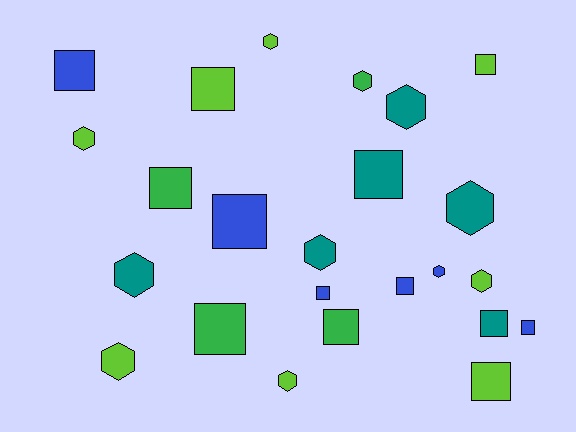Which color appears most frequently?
Lime, with 8 objects.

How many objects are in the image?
There are 24 objects.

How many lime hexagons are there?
There are 5 lime hexagons.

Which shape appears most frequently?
Square, with 13 objects.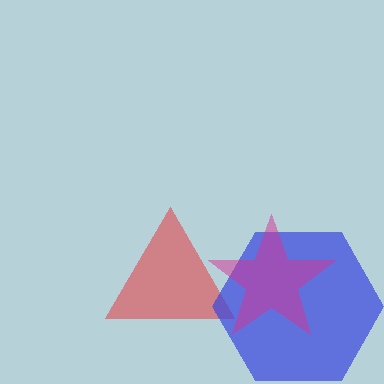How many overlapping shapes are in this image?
There are 3 overlapping shapes in the image.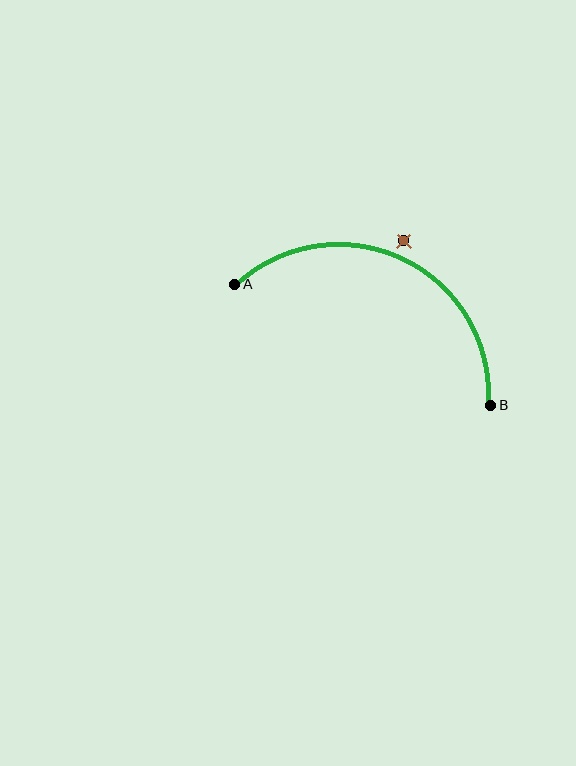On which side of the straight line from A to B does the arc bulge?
The arc bulges above the straight line connecting A and B.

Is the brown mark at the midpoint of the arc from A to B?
No — the brown mark does not lie on the arc at all. It sits slightly outside the curve.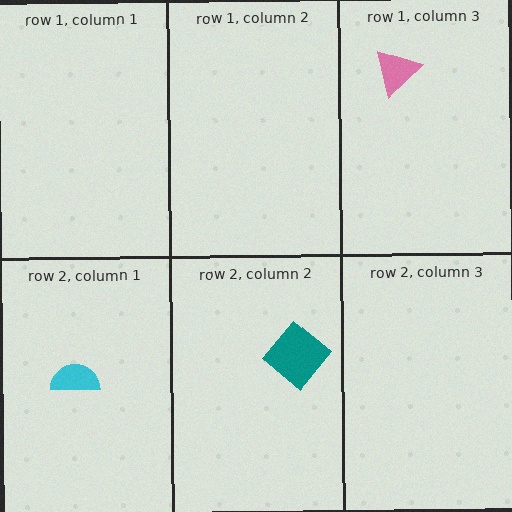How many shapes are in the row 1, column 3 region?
1.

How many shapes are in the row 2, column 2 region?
1.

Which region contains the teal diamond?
The row 2, column 2 region.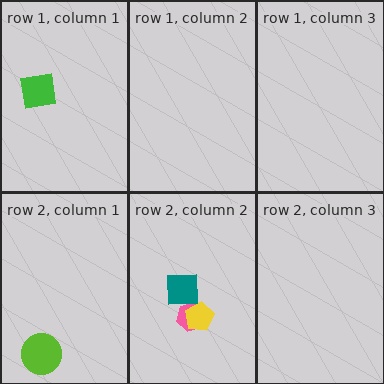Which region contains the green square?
The row 1, column 1 region.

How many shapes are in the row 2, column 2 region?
3.